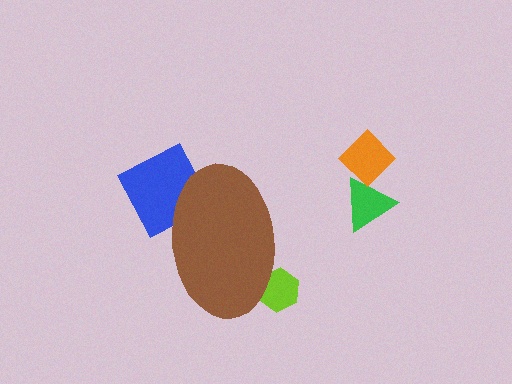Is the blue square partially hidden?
Yes, the blue square is partially hidden behind the brown ellipse.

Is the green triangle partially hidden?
No, the green triangle is fully visible.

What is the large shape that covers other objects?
A brown ellipse.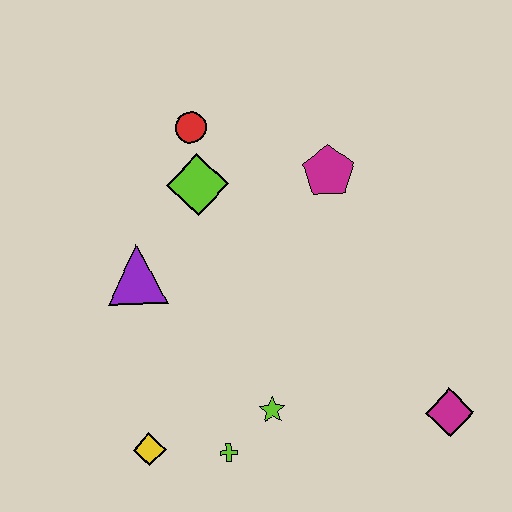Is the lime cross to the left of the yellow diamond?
No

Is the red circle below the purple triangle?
No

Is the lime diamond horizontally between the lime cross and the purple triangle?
Yes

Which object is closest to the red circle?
The lime diamond is closest to the red circle.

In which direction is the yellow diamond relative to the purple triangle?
The yellow diamond is below the purple triangle.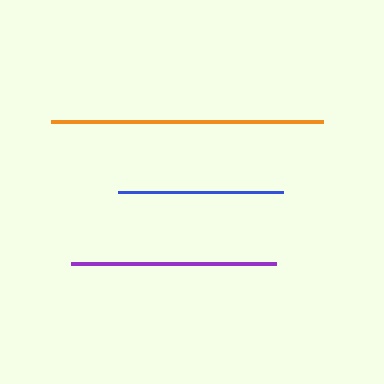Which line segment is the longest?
The orange line is the longest at approximately 272 pixels.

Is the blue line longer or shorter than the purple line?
The purple line is longer than the blue line.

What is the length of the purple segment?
The purple segment is approximately 206 pixels long.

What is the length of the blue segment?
The blue segment is approximately 165 pixels long.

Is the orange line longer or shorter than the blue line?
The orange line is longer than the blue line.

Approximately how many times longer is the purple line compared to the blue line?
The purple line is approximately 1.2 times the length of the blue line.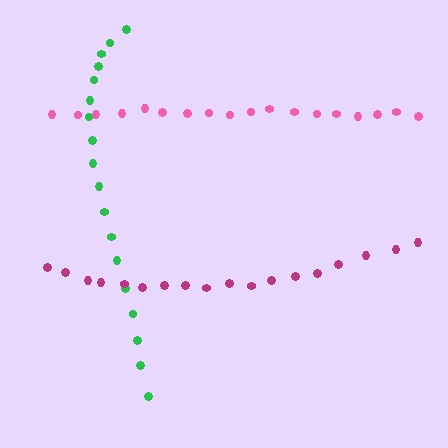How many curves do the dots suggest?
There are 3 distinct paths.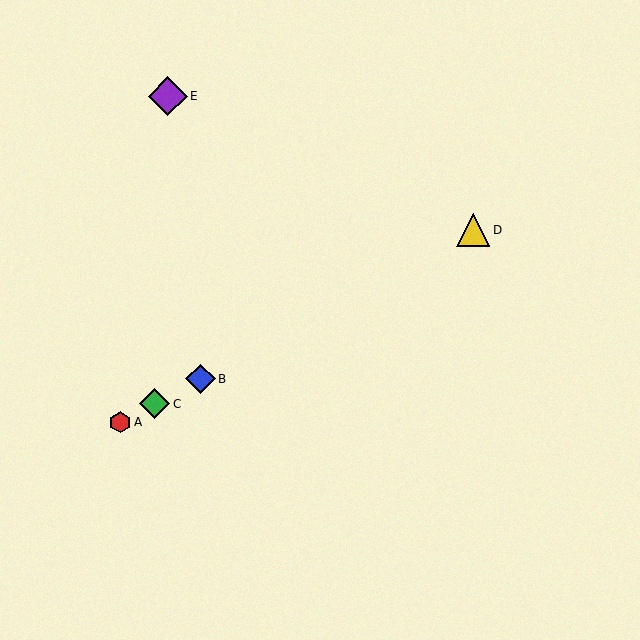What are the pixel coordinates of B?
Object B is at (201, 379).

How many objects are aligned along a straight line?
4 objects (A, B, C, D) are aligned along a straight line.